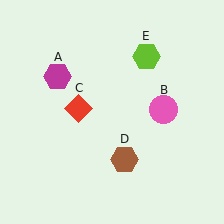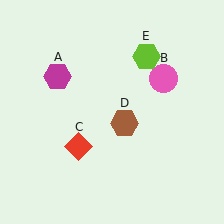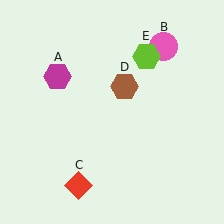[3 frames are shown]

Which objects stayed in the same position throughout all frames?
Magenta hexagon (object A) and lime hexagon (object E) remained stationary.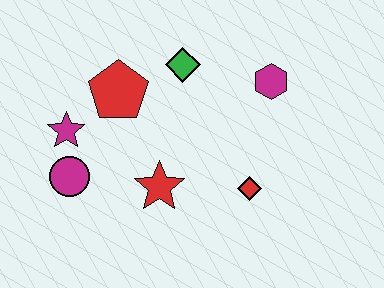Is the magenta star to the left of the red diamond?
Yes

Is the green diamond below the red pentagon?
No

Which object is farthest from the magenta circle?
The magenta hexagon is farthest from the magenta circle.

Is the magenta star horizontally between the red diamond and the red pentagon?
No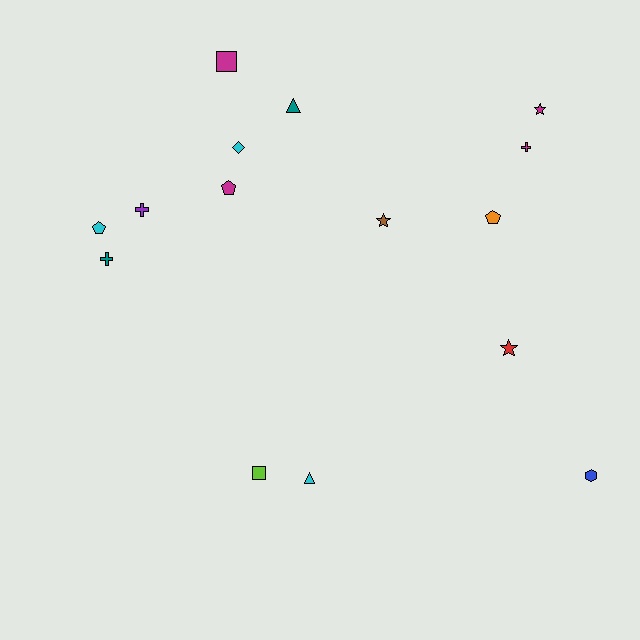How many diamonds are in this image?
There is 1 diamond.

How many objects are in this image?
There are 15 objects.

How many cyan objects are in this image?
There are 3 cyan objects.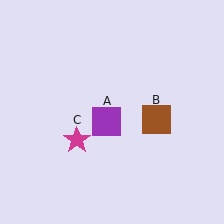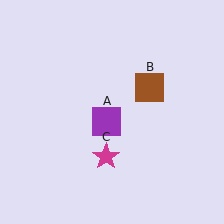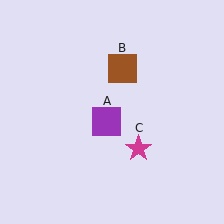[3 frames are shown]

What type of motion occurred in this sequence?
The brown square (object B), magenta star (object C) rotated counterclockwise around the center of the scene.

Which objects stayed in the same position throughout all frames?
Purple square (object A) remained stationary.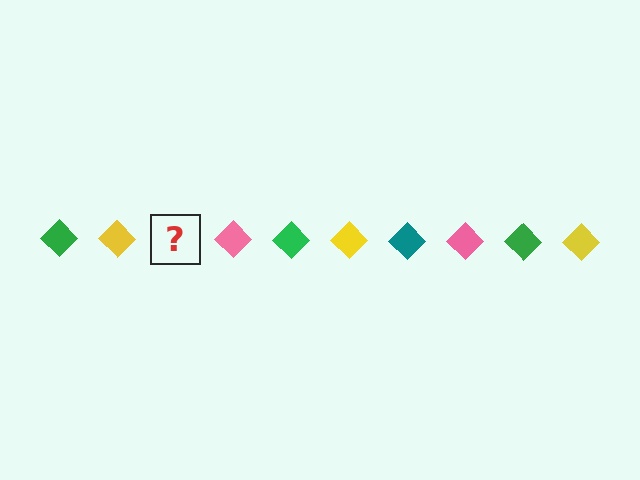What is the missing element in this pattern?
The missing element is a teal diamond.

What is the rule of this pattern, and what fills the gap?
The rule is that the pattern cycles through green, yellow, teal, pink diamonds. The gap should be filled with a teal diamond.